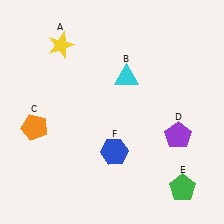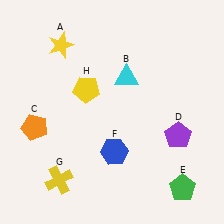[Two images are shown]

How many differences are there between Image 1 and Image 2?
There are 2 differences between the two images.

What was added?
A yellow cross (G), a yellow pentagon (H) were added in Image 2.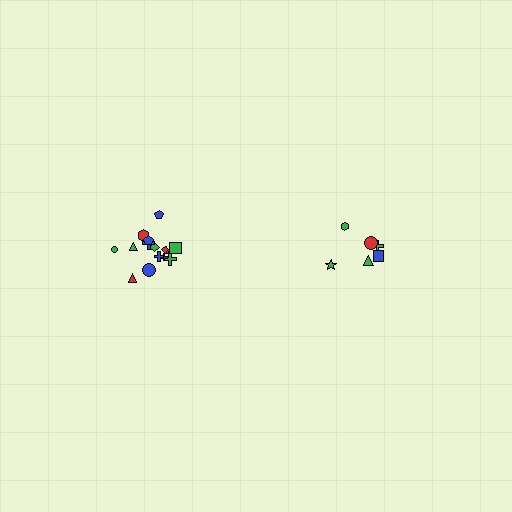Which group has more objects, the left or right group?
The left group.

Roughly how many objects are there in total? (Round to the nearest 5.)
Roughly 20 objects in total.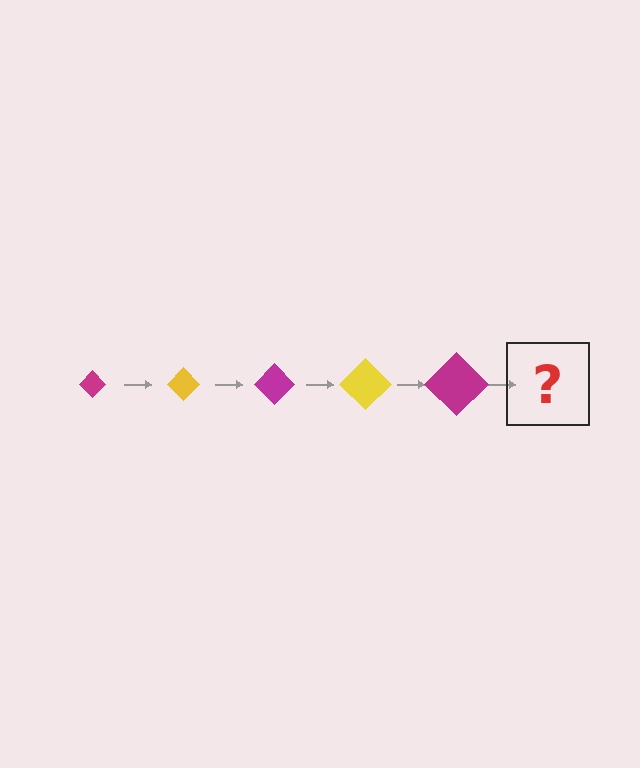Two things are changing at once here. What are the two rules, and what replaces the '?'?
The two rules are that the diamond grows larger each step and the color cycles through magenta and yellow. The '?' should be a yellow diamond, larger than the previous one.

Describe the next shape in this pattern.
It should be a yellow diamond, larger than the previous one.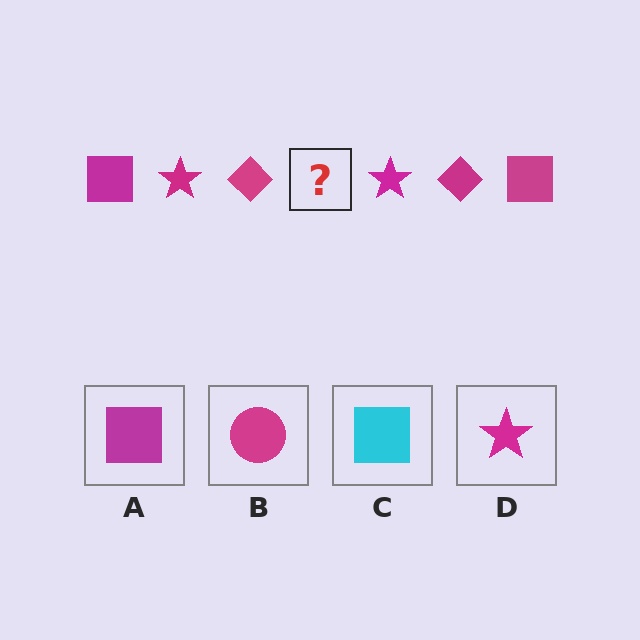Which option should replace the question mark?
Option A.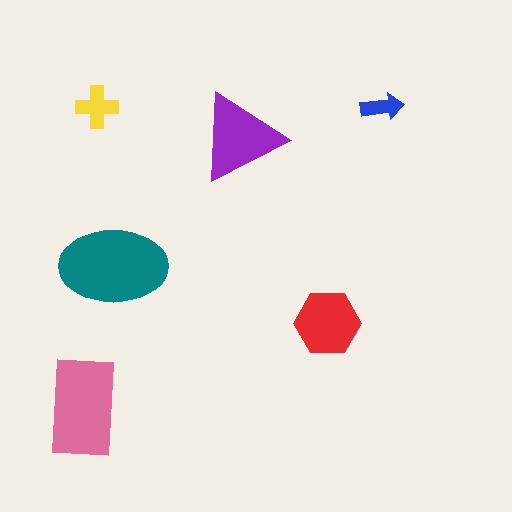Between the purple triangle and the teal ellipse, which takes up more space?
The teal ellipse.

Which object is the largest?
The teal ellipse.